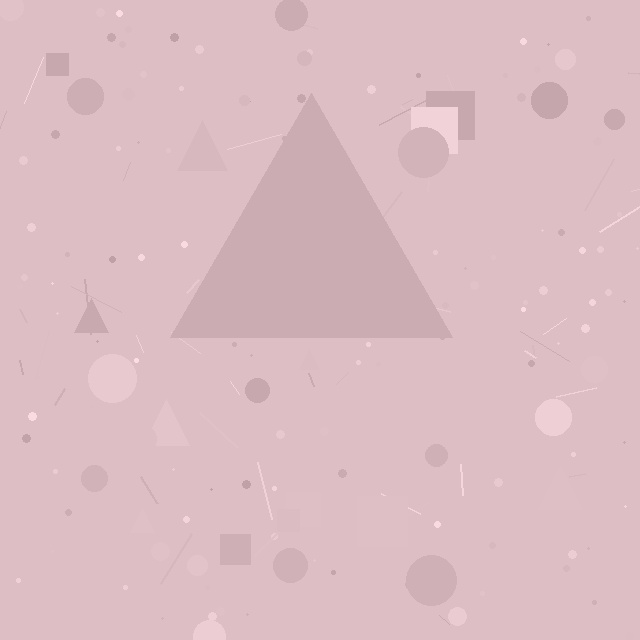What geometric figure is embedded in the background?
A triangle is embedded in the background.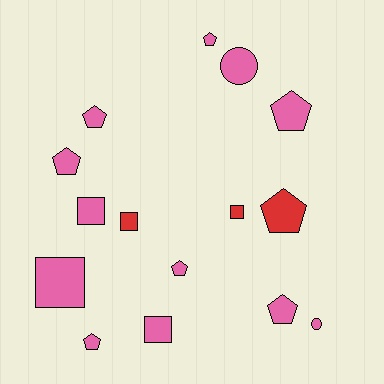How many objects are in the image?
There are 15 objects.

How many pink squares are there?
There are 3 pink squares.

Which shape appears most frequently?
Pentagon, with 8 objects.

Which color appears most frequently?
Pink, with 12 objects.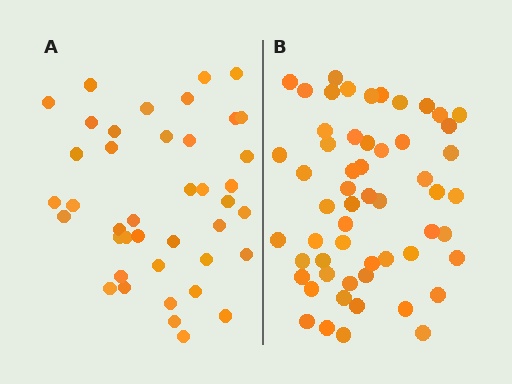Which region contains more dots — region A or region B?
Region B (the right region) has more dots.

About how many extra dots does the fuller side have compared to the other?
Region B has approximately 15 more dots than region A.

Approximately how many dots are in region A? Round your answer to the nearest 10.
About 40 dots. (The exact count is 41, which rounds to 40.)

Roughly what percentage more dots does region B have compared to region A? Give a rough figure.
About 35% more.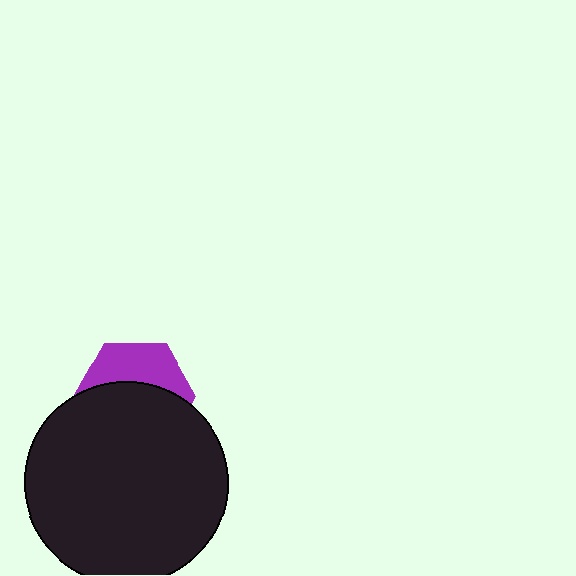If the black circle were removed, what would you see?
You would see the complete purple hexagon.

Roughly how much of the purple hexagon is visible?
A small part of it is visible (roughly 39%).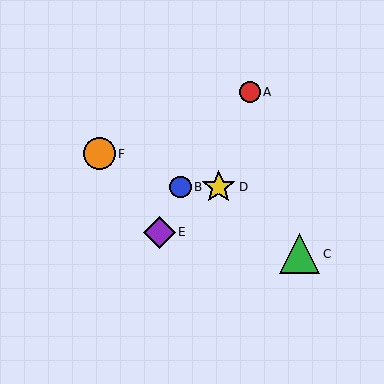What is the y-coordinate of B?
Object B is at y≈187.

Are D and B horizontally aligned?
Yes, both are at y≈187.